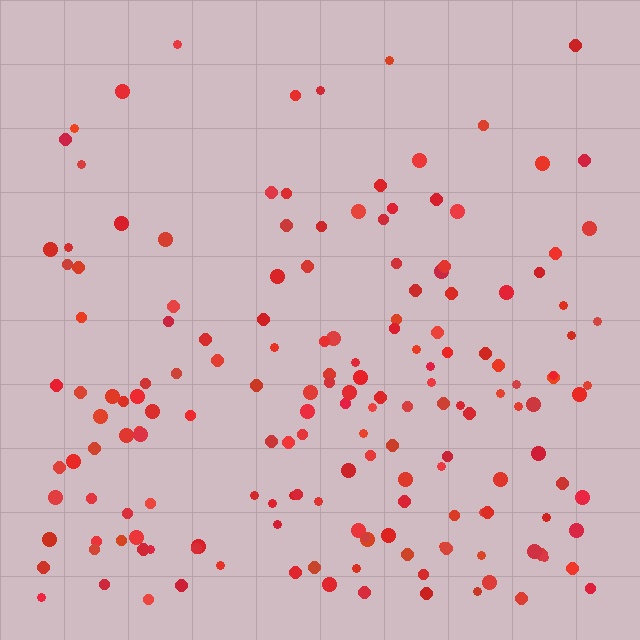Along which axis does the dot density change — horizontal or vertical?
Vertical.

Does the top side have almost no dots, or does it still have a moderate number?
Still a moderate number, just noticeably fewer than the bottom.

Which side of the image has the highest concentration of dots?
The bottom.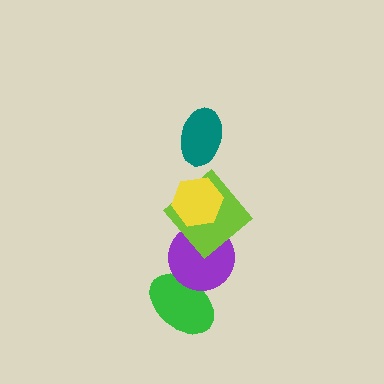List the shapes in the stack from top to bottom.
From top to bottom: the teal ellipse, the yellow hexagon, the lime diamond, the purple circle, the green ellipse.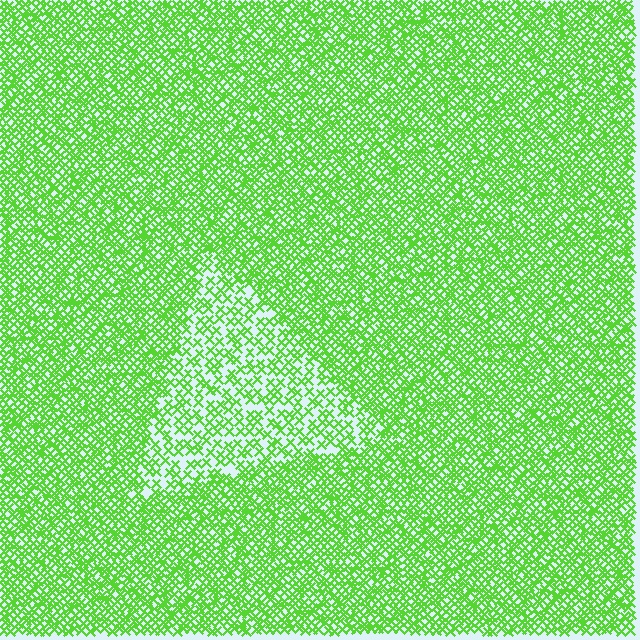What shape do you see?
I see a triangle.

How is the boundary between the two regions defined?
The boundary is defined by a change in element density (approximately 2.0x ratio). All elements are the same color, size, and shape.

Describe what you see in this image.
The image contains small lime elements arranged at two different densities. A triangle-shaped region is visible where the elements are less densely packed than the surrounding area.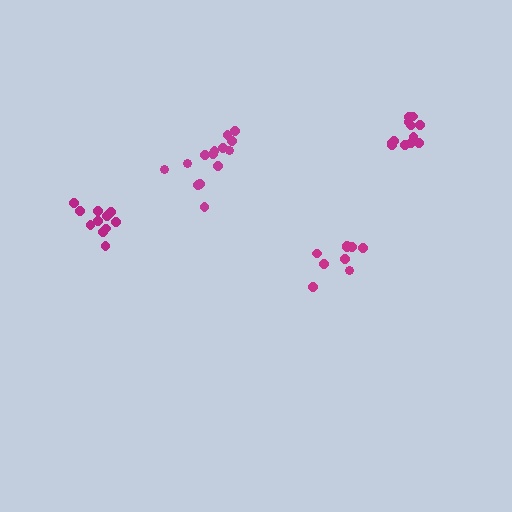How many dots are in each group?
Group 1: 11 dots, Group 2: 14 dots, Group 3: 9 dots, Group 4: 12 dots (46 total).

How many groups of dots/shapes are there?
There are 4 groups.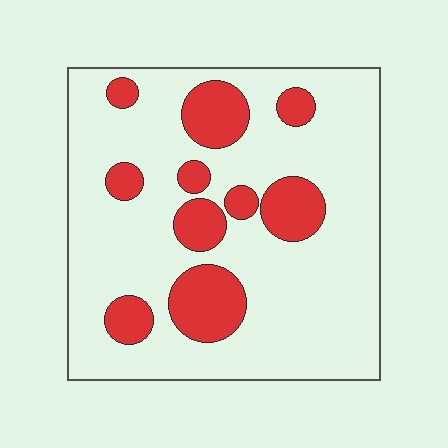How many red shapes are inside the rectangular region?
10.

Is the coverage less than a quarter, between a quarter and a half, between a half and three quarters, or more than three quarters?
Less than a quarter.